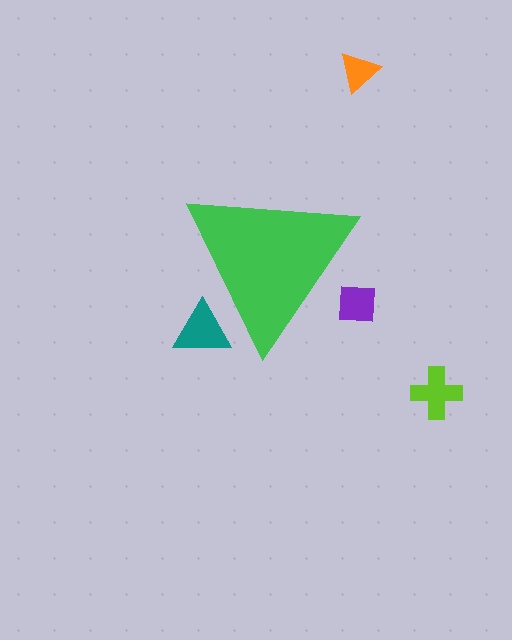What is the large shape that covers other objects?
A green triangle.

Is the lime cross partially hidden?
No, the lime cross is fully visible.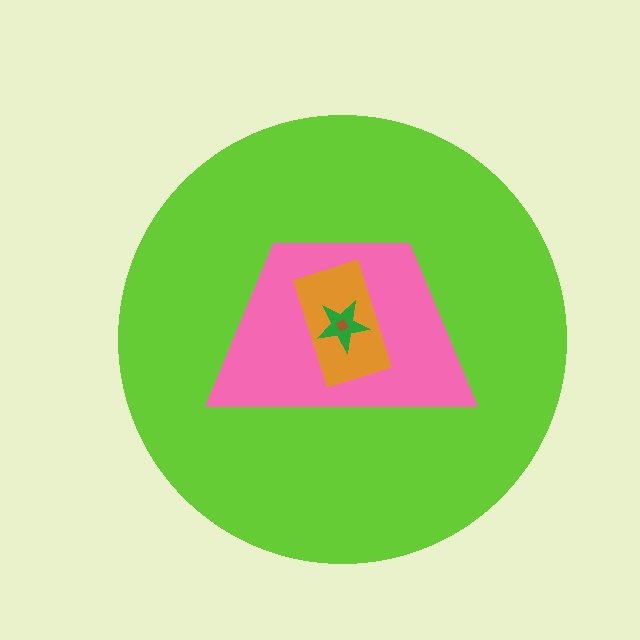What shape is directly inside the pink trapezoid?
The orange rectangle.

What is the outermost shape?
The lime circle.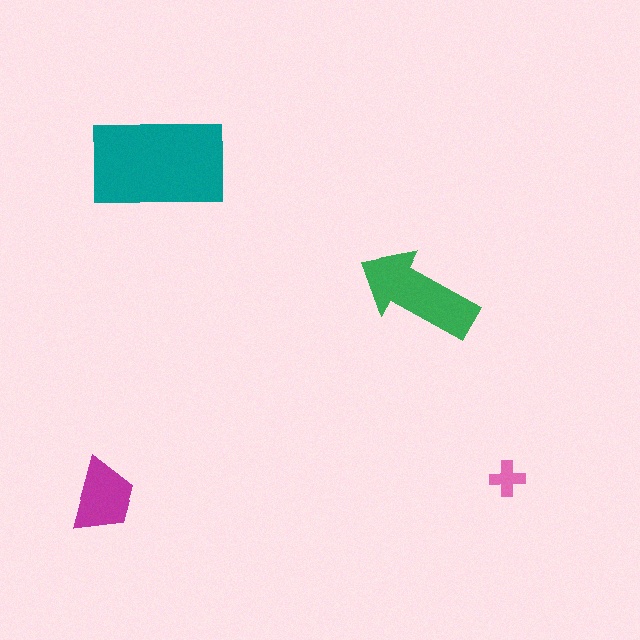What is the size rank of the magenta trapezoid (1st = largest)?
3rd.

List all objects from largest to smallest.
The teal rectangle, the green arrow, the magenta trapezoid, the pink cross.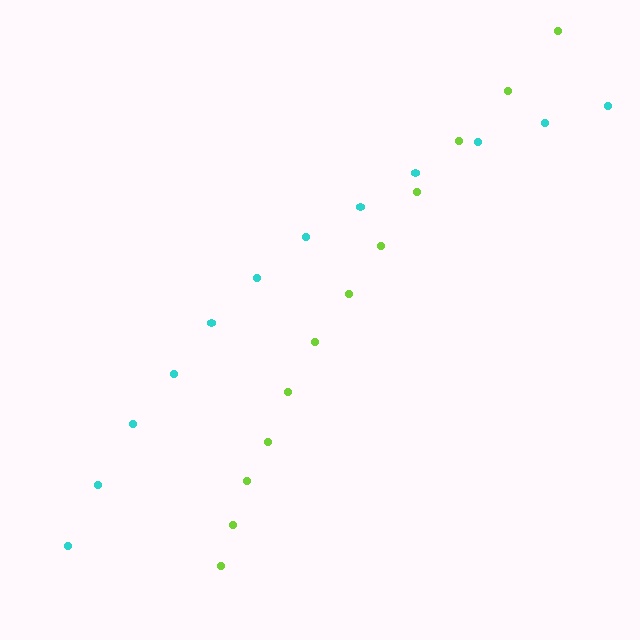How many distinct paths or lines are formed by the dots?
There are 2 distinct paths.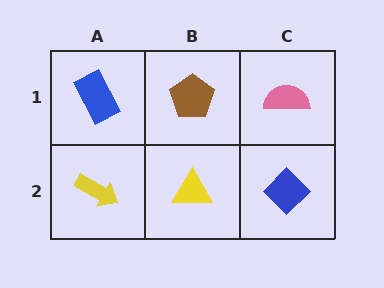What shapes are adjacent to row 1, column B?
A yellow triangle (row 2, column B), a blue rectangle (row 1, column A), a pink semicircle (row 1, column C).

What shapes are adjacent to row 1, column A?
A yellow arrow (row 2, column A), a brown pentagon (row 1, column B).